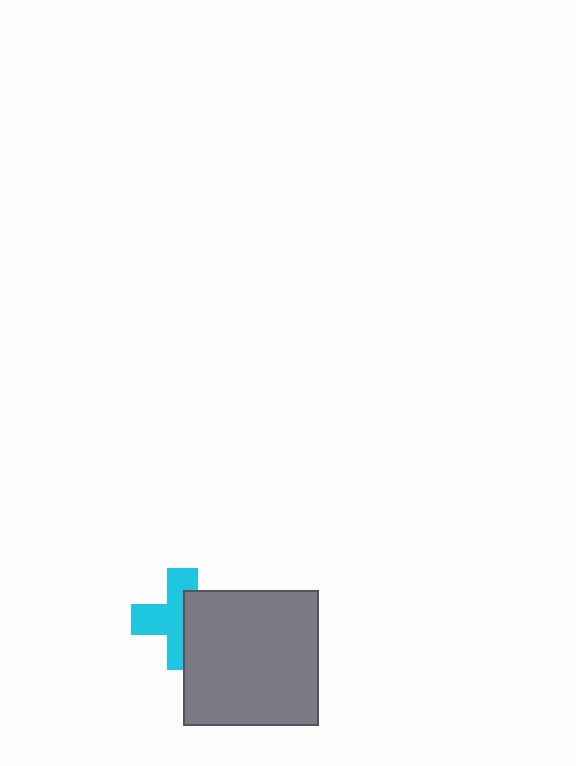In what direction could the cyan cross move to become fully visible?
The cyan cross could move left. That would shift it out from behind the gray square entirely.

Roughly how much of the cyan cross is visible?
About half of it is visible (roughly 58%).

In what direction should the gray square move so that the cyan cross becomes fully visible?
The gray square should move right. That is the shortest direction to clear the overlap and leave the cyan cross fully visible.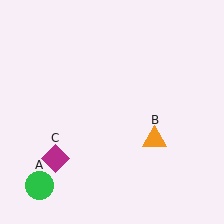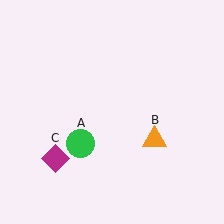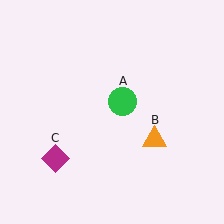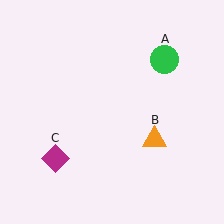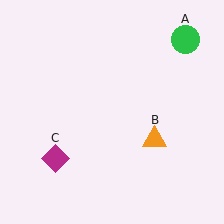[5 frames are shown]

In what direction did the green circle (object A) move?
The green circle (object A) moved up and to the right.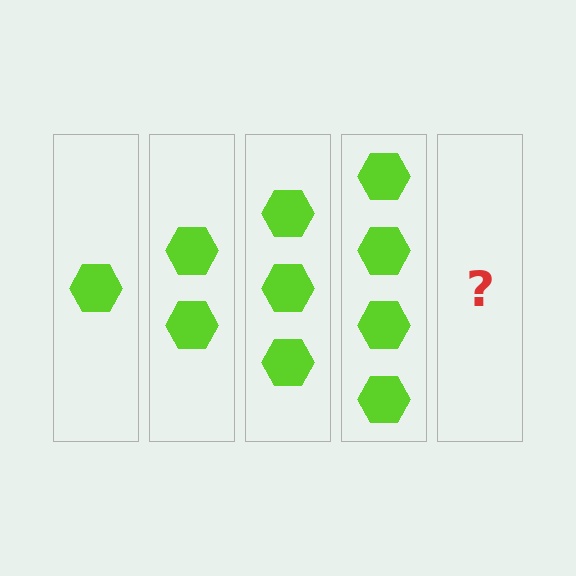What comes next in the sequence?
The next element should be 5 hexagons.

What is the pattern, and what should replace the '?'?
The pattern is that each step adds one more hexagon. The '?' should be 5 hexagons.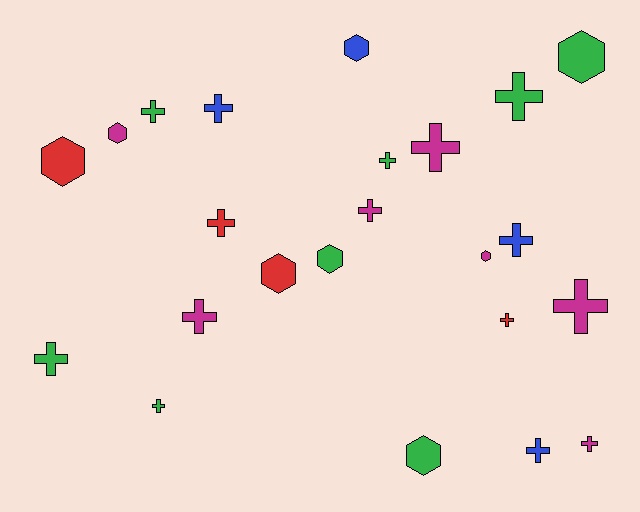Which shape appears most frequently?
Cross, with 15 objects.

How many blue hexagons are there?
There is 1 blue hexagon.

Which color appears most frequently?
Green, with 8 objects.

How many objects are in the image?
There are 23 objects.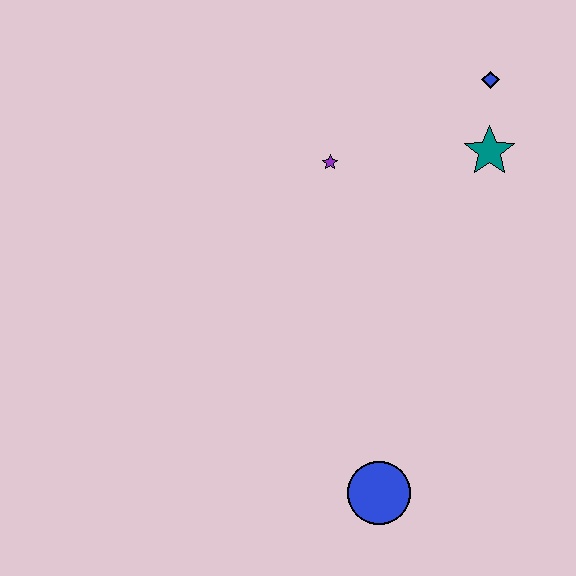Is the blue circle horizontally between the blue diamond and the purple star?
Yes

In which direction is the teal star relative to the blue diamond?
The teal star is below the blue diamond.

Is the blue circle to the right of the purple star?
Yes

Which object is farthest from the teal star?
The blue circle is farthest from the teal star.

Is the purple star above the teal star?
No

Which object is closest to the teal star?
The blue diamond is closest to the teal star.